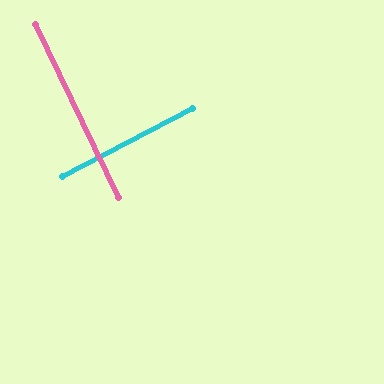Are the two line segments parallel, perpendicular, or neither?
Perpendicular — they meet at approximately 88°.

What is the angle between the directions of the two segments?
Approximately 88 degrees.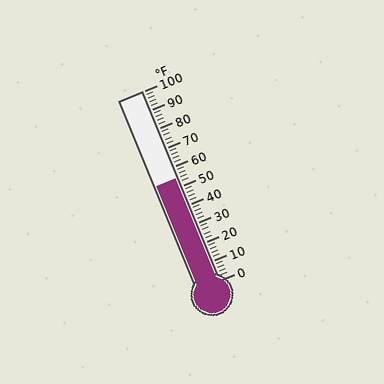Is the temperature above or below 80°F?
The temperature is below 80°F.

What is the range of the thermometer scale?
The thermometer scale ranges from 0°F to 100°F.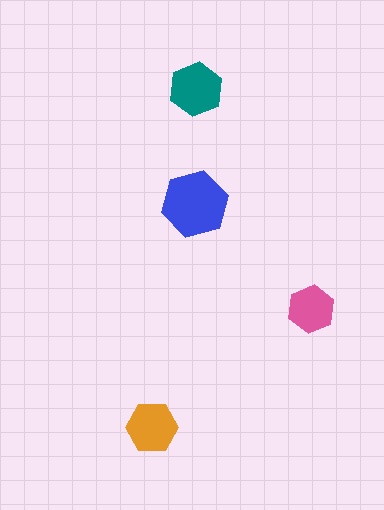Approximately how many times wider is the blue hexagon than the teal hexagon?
About 1.5 times wider.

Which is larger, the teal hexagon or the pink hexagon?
The teal one.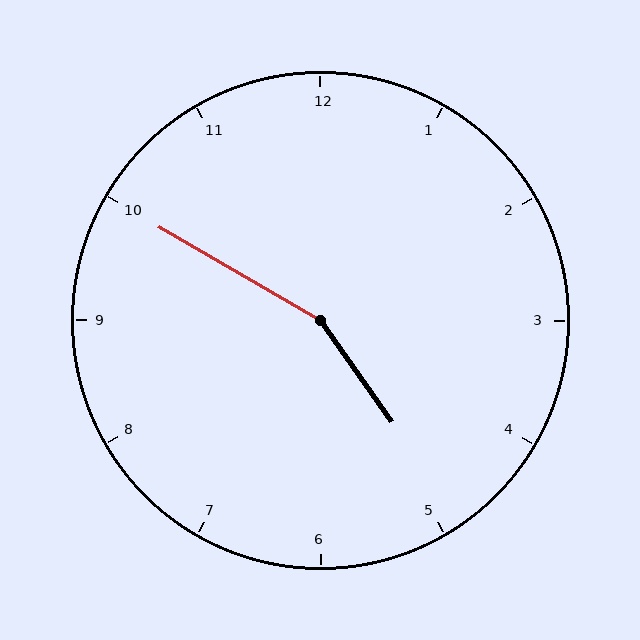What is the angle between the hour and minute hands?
Approximately 155 degrees.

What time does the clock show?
4:50.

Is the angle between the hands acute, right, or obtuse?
It is obtuse.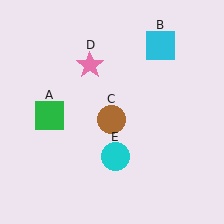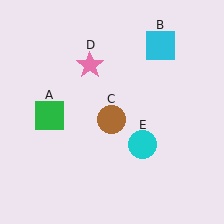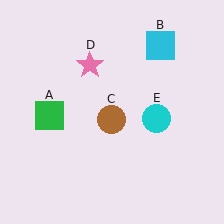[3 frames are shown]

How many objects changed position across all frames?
1 object changed position: cyan circle (object E).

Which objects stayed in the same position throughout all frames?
Green square (object A) and cyan square (object B) and brown circle (object C) and pink star (object D) remained stationary.